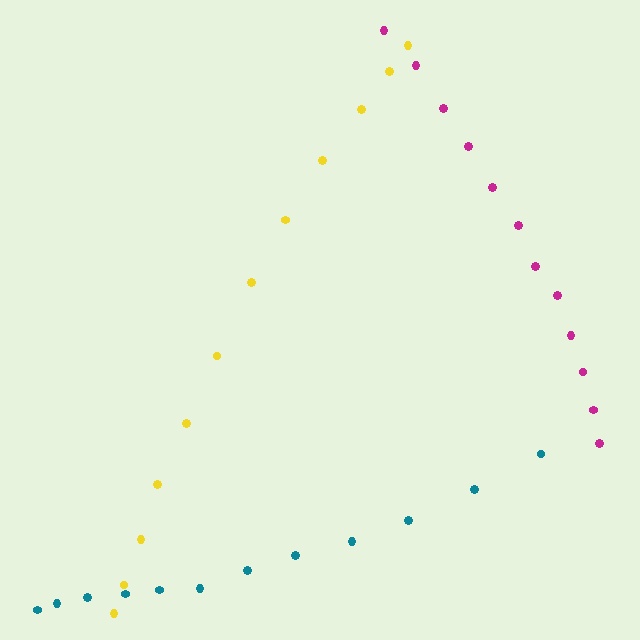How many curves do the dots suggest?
There are 3 distinct paths.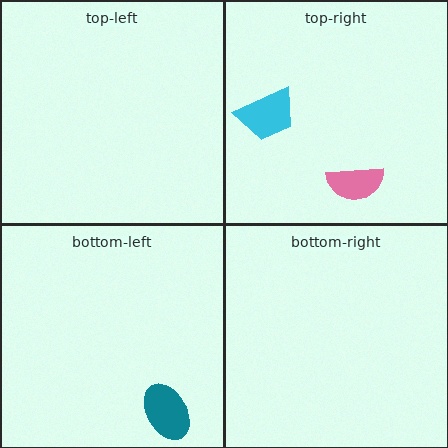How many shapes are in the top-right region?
2.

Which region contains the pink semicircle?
The top-right region.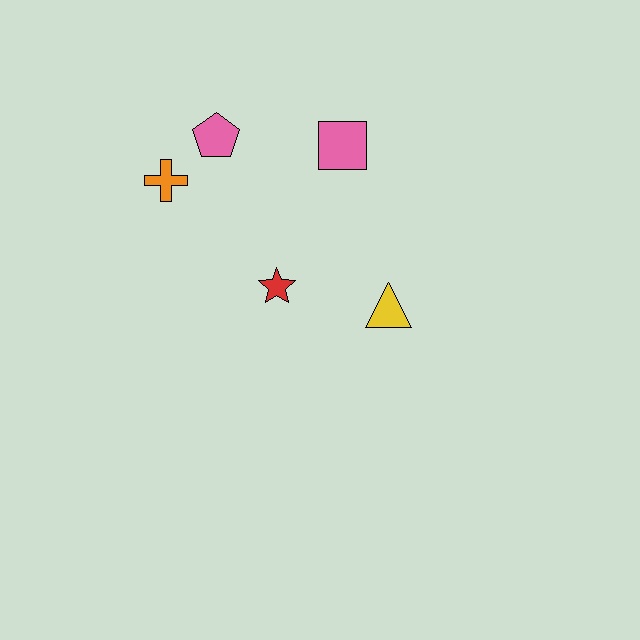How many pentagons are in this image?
There is 1 pentagon.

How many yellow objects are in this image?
There is 1 yellow object.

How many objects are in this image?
There are 5 objects.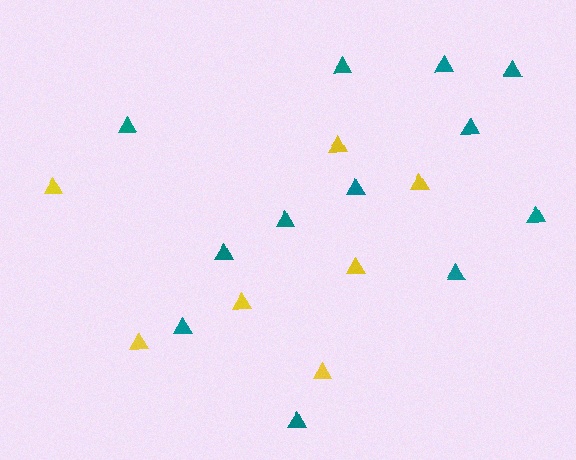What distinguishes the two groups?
There are 2 groups: one group of yellow triangles (7) and one group of teal triangles (12).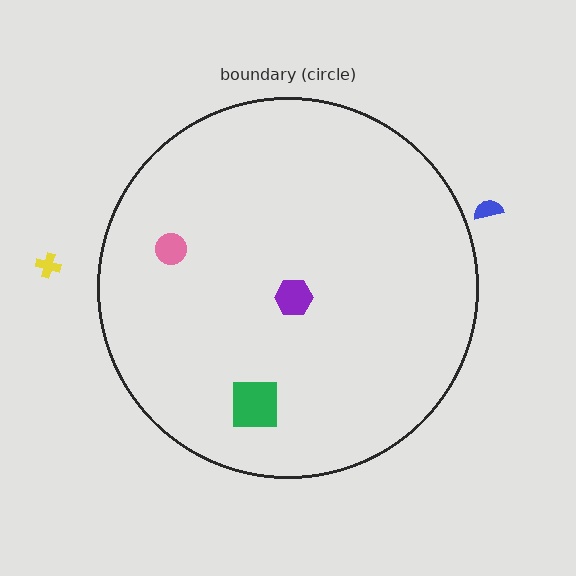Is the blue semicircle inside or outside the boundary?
Outside.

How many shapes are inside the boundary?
3 inside, 2 outside.